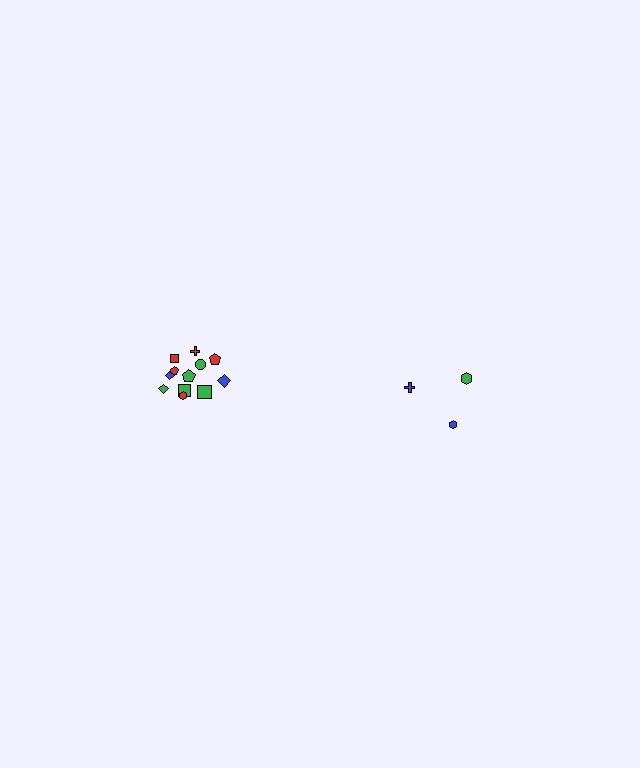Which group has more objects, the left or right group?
The left group.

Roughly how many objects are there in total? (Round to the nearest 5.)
Roughly 15 objects in total.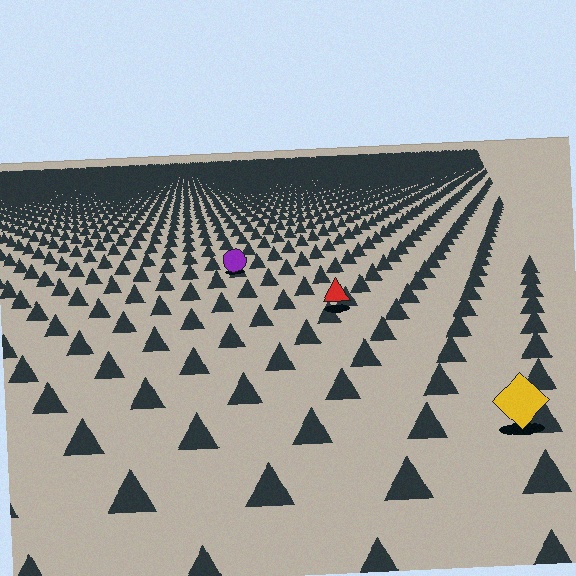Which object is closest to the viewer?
The yellow diamond is closest. The texture marks near it are larger and more spread out.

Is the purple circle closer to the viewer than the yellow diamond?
No. The yellow diamond is closer — you can tell from the texture gradient: the ground texture is coarser near it.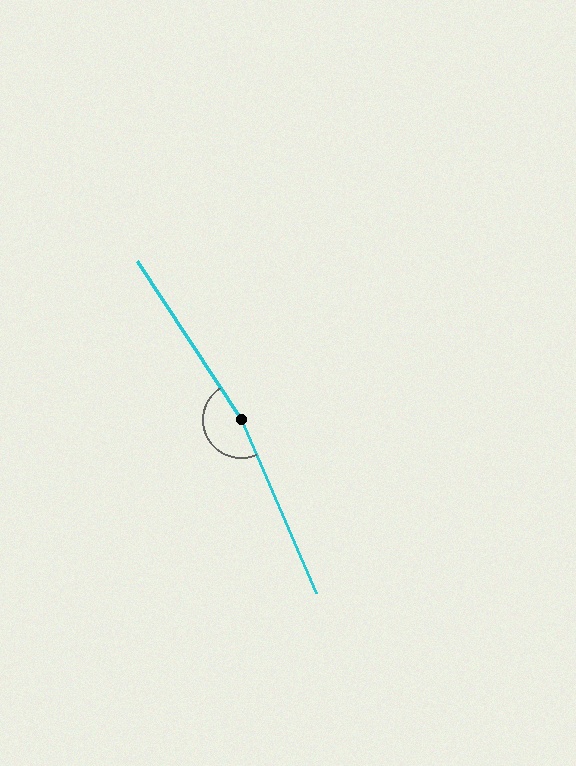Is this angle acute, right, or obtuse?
It is obtuse.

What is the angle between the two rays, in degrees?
Approximately 170 degrees.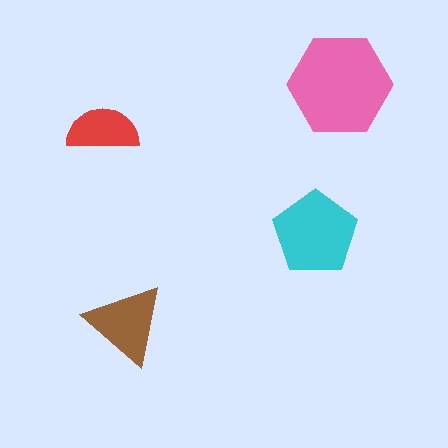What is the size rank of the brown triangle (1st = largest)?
3rd.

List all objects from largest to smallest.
The pink hexagon, the cyan pentagon, the brown triangle, the red semicircle.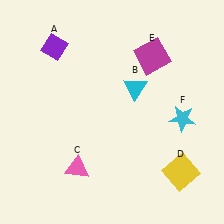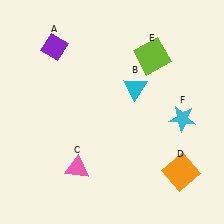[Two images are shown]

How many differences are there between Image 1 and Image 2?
There are 2 differences between the two images.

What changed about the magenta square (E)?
In Image 1, E is magenta. In Image 2, it changed to lime.